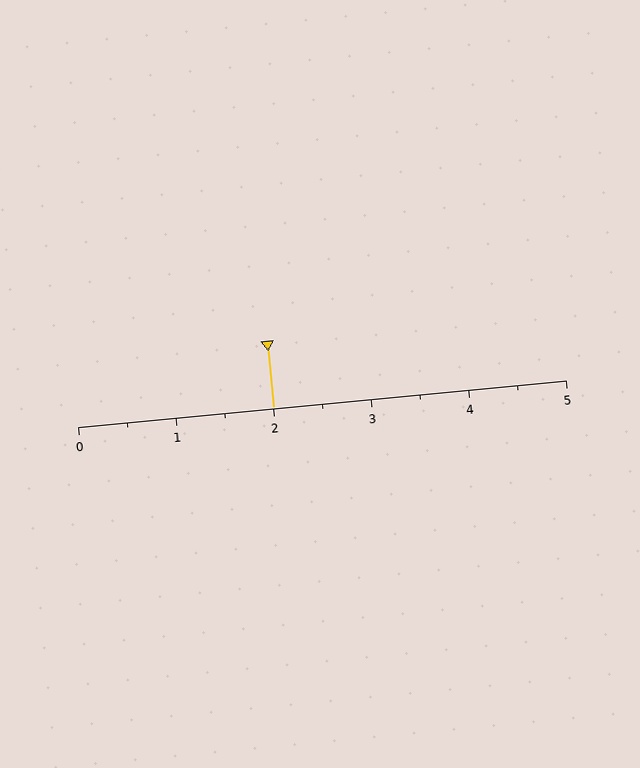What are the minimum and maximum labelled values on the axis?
The axis runs from 0 to 5.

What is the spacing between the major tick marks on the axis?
The major ticks are spaced 1 apart.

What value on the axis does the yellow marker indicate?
The marker indicates approximately 2.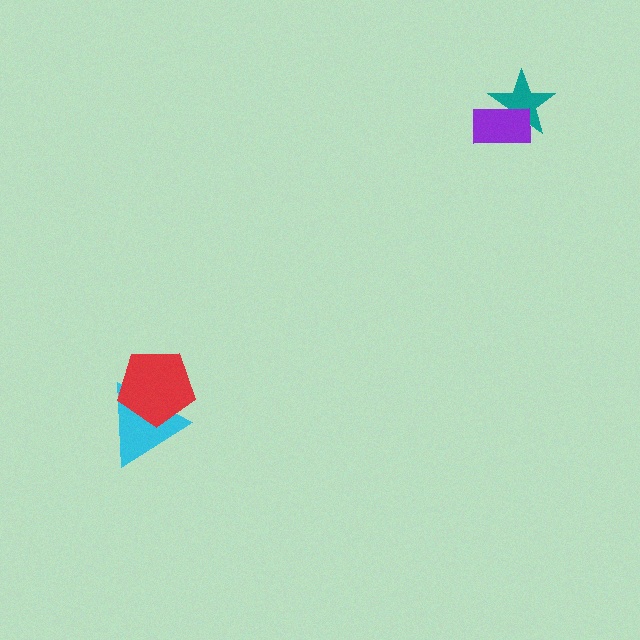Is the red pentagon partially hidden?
No, no other shape covers it.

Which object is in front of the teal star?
The purple rectangle is in front of the teal star.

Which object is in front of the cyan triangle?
The red pentagon is in front of the cyan triangle.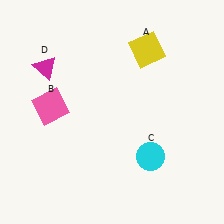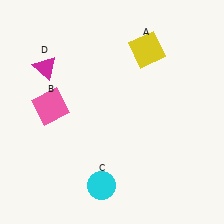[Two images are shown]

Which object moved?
The cyan circle (C) moved left.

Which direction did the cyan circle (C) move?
The cyan circle (C) moved left.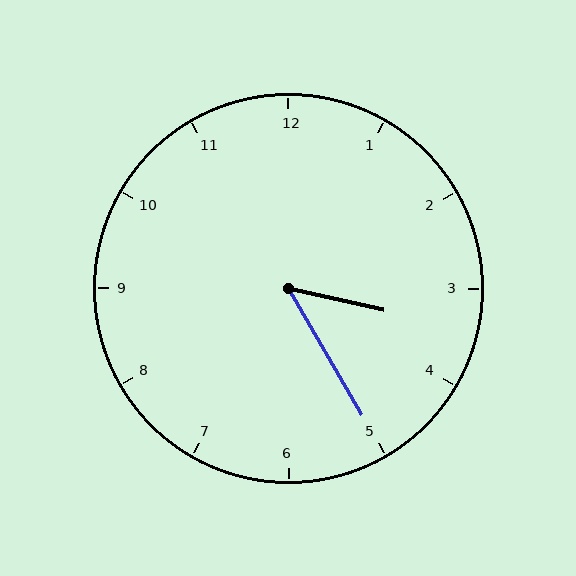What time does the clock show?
3:25.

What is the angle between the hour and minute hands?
Approximately 48 degrees.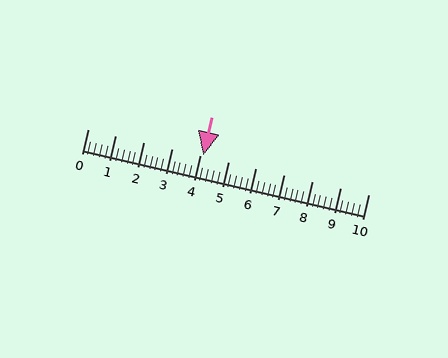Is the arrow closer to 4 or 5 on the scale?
The arrow is closer to 4.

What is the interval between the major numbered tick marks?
The major tick marks are spaced 1 units apart.